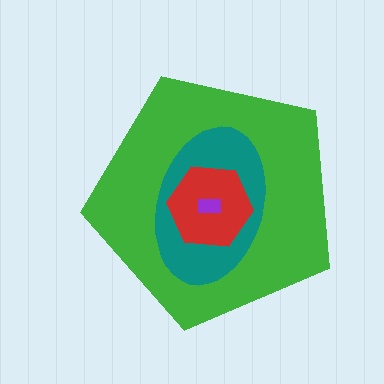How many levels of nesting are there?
4.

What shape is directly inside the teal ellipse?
The red hexagon.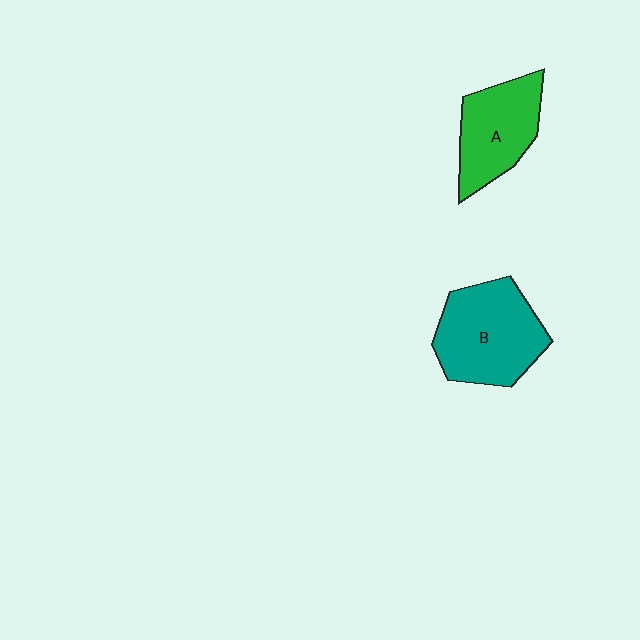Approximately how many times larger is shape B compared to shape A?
Approximately 1.3 times.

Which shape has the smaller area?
Shape A (green).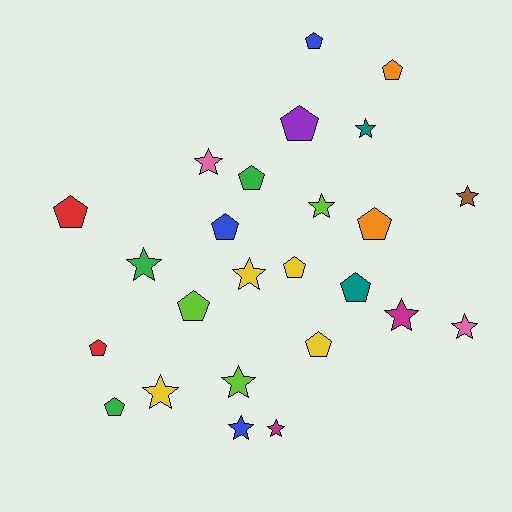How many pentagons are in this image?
There are 13 pentagons.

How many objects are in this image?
There are 25 objects.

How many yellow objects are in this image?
There are 4 yellow objects.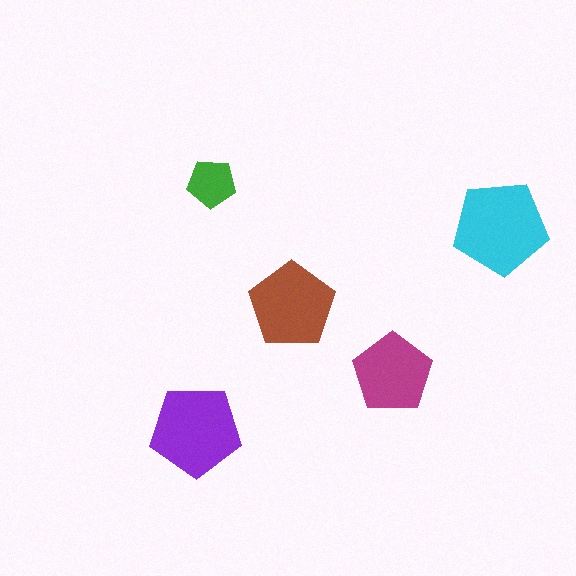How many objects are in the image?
There are 5 objects in the image.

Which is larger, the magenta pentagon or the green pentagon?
The magenta one.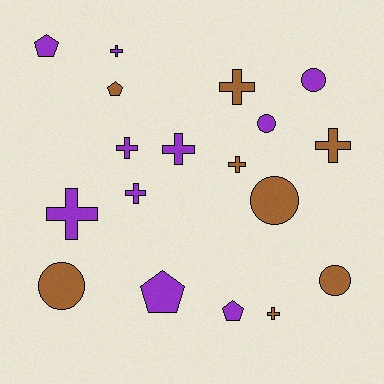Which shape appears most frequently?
Cross, with 9 objects.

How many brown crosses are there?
There are 4 brown crosses.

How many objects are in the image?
There are 18 objects.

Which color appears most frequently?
Purple, with 10 objects.